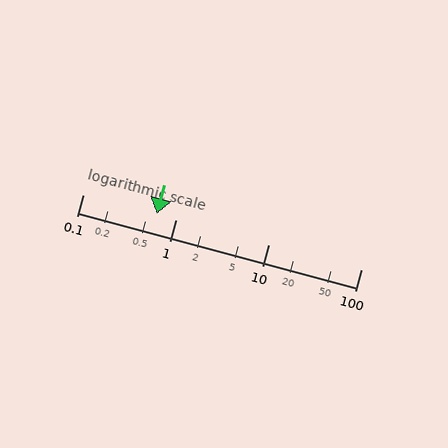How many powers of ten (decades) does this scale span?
The scale spans 3 decades, from 0.1 to 100.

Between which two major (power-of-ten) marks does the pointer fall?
The pointer is between 0.1 and 1.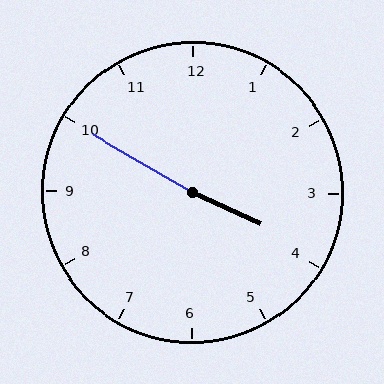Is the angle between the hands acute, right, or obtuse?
It is obtuse.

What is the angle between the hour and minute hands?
Approximately 175 degrees.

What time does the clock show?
3:50.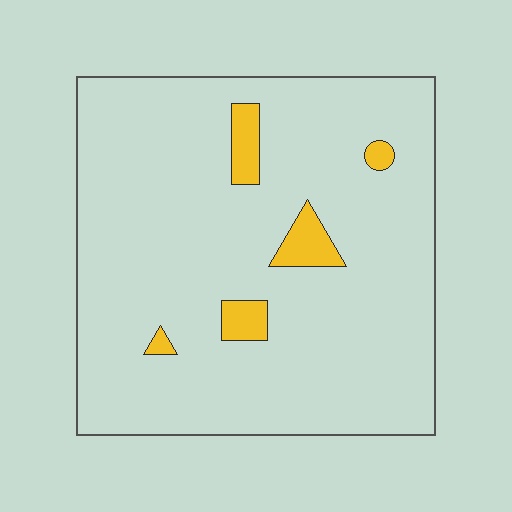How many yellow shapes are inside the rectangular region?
5.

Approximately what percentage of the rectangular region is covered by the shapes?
Approximately 5%.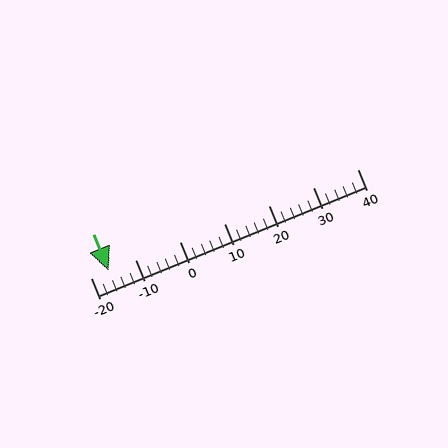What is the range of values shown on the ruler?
The ruler shows values from -20 to 40.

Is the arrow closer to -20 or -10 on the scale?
The arrow is closer to -20.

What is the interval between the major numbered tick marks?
The major tick marks are spaced 10 units apart.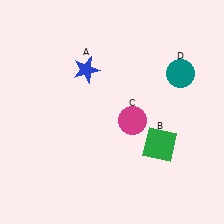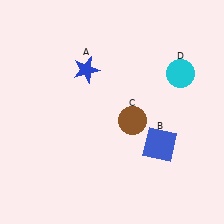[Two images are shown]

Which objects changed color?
B changed from green to blue. C changed from magenta to brown. D changed from teal to cyan.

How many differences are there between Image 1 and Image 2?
There are 3 differences between the two images.